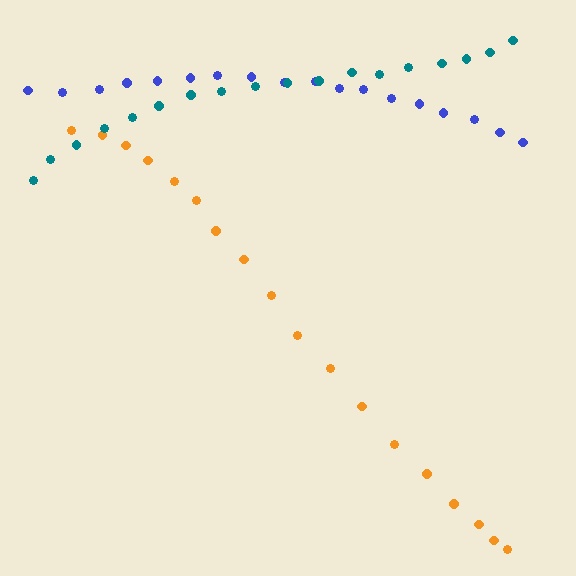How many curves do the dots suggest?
There are 3 distinct paths.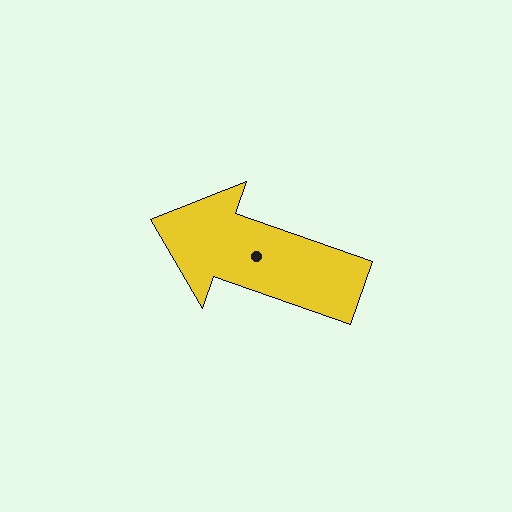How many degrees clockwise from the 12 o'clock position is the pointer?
Approximately 289 degrees.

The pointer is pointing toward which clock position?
Roughly 10 o'clock.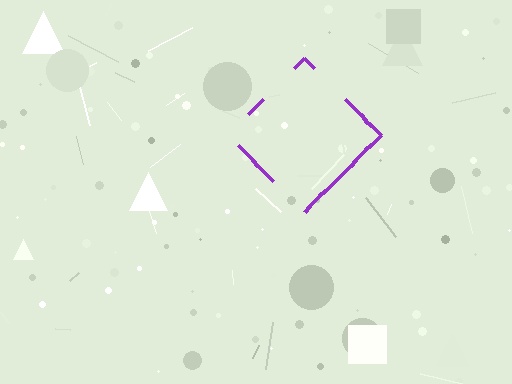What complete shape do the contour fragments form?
The contour fragments form a diamond.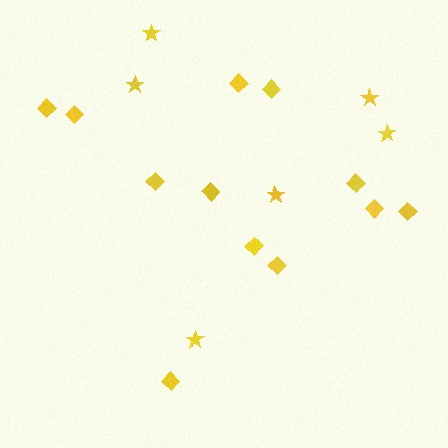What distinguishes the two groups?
There are 2 groups: one group of stars (6) and one group of diamonds (12).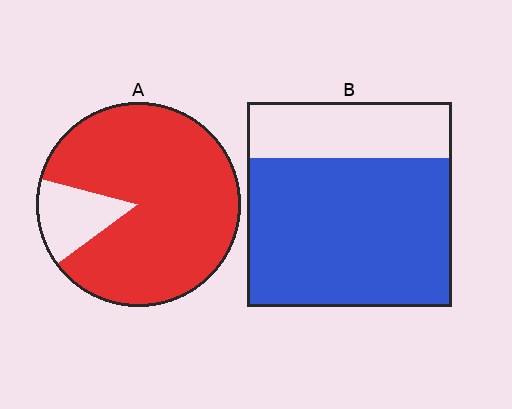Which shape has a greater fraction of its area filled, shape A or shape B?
Shape A.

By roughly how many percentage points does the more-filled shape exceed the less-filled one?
By roughly 15 percentage points (A over B).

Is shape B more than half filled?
Yes.